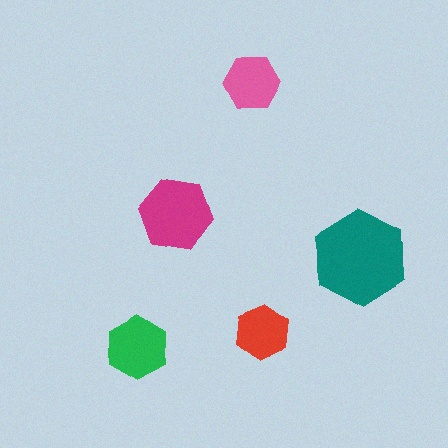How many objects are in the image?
There are 5 objects in the image.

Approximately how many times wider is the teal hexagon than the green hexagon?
About 1.5 times wider.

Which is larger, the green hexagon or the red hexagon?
The green one.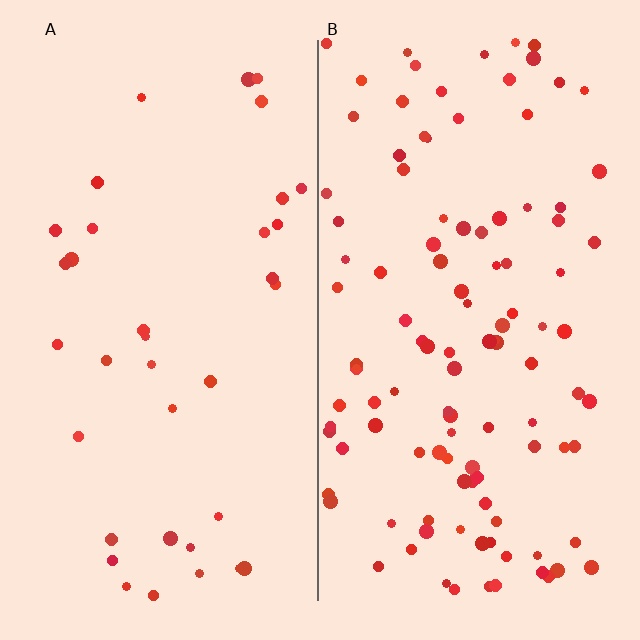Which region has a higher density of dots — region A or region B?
B (the right).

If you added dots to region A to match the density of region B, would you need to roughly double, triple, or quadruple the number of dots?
Approximately triple.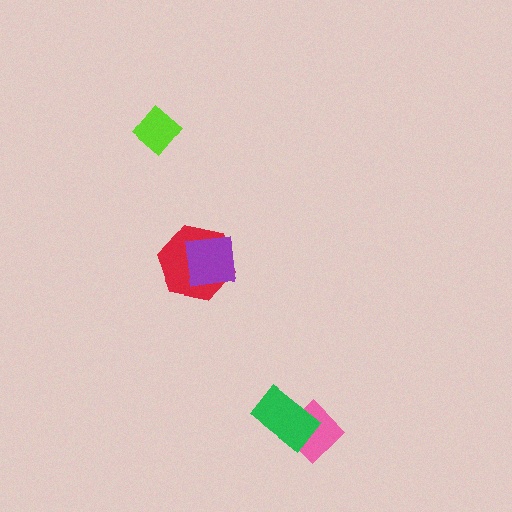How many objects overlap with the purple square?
1 object overlaps with the purple square.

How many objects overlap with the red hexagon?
1 object overlaps with the red hexagon.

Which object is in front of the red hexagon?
The purple square is in front of the red hexagon.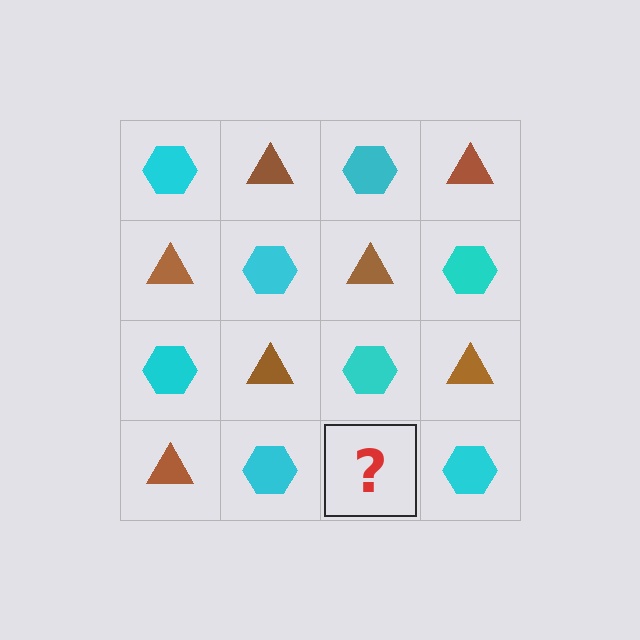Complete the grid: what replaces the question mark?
The question mark should be replaced with a brown triangle.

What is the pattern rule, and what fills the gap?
The rule is that it alternates cyan hexagon and brown triangle in a checkerboard pattern. The gap should be filled with a brown triangle.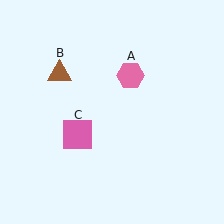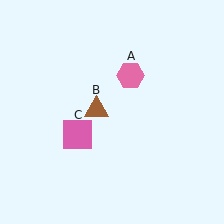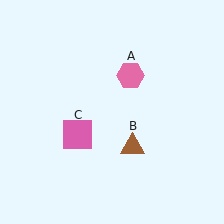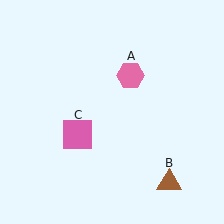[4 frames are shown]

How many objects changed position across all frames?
1 object changed position: brown triangle (object B).